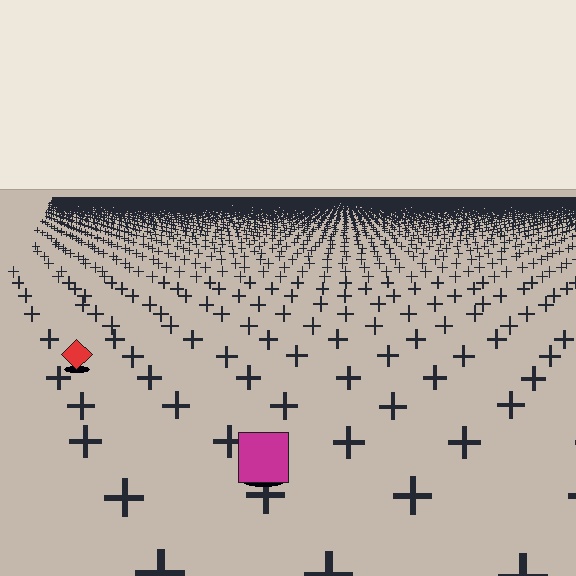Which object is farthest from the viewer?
The red diamond is farthest from the viewer. It appears smaller and the ground texture around it is denser.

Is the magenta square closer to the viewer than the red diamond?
Yes. The magenta square is closer — you can tell from the texture gradient: the ground texture is coarser near it.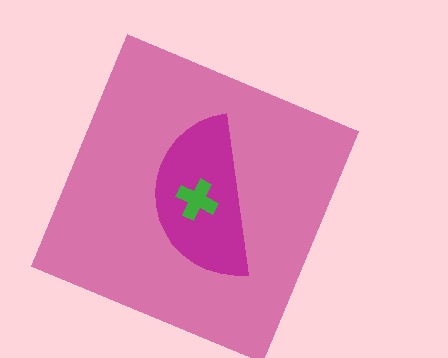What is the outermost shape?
The pink square.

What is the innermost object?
The green cross.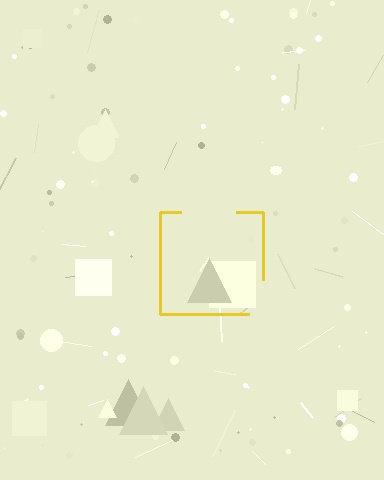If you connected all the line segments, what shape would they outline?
They would outline a square.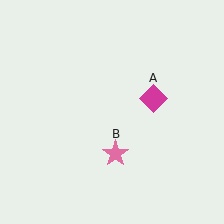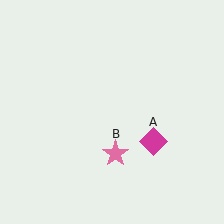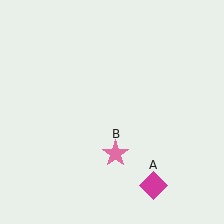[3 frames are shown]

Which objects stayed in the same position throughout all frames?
Pink star (object B) remained stationary.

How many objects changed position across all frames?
1 object changed position: magenta diamond (object A).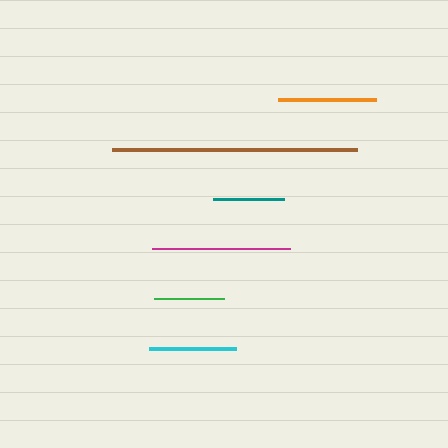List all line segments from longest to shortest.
From longest to shortest: brown, magenta, orange, cyan, teal, green.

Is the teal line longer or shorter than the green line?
The teal line is longer than the green line.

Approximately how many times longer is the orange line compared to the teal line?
The orange line is approximately 1.4 times the length of the teal line.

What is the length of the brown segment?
The brown segment is approximately 246 pixels long.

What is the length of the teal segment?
The teal segment is approximately 72 pixels long.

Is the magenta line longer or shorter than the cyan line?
The magenta line is longer than the cyan line.